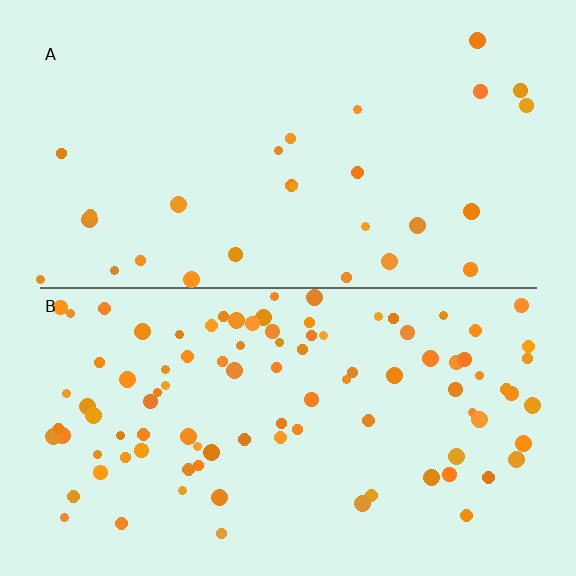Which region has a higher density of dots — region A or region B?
B (the bottom).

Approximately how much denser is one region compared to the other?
Approximately 3.5× — region B over region A.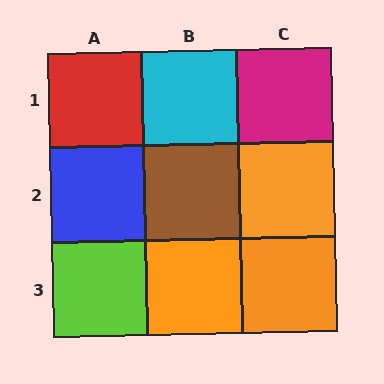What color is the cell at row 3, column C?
Orange.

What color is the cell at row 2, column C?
Orange.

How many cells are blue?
1 cell is blue.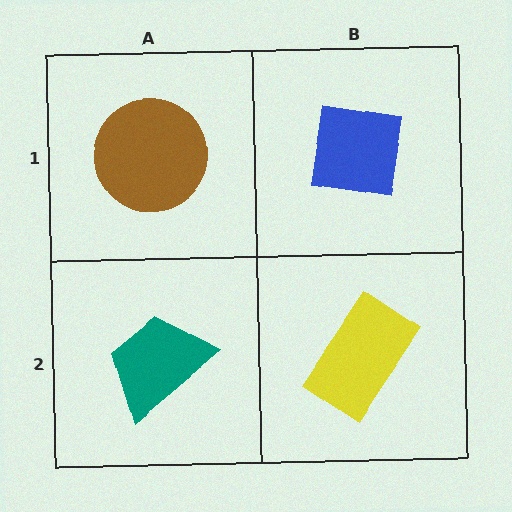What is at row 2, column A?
A teal trapezoid.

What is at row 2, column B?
A yellow rectangle.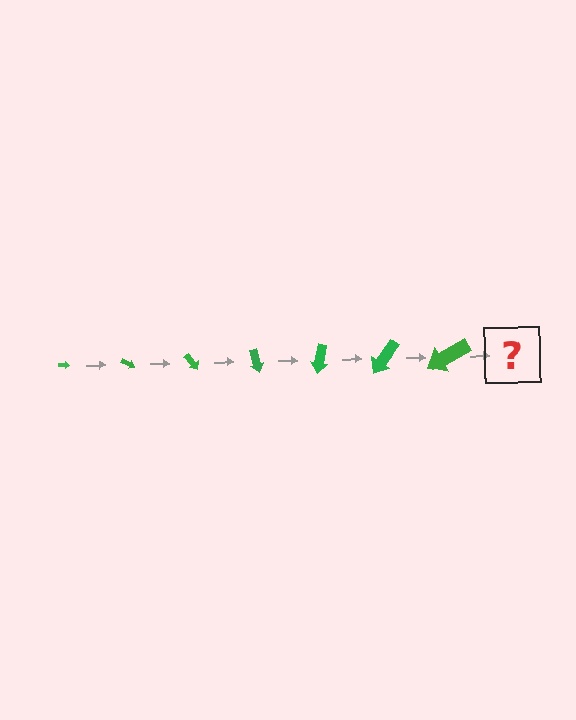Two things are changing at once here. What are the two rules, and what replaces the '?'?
The two rules are that the arrow grows larger each step and it rotates 25 degrees each step. The '?' should be an arrow, larger than the previous one and rotated 175 degrees from the start.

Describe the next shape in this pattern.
It should be an arrow, larger than the previous one and rotated 175 degrees from the start.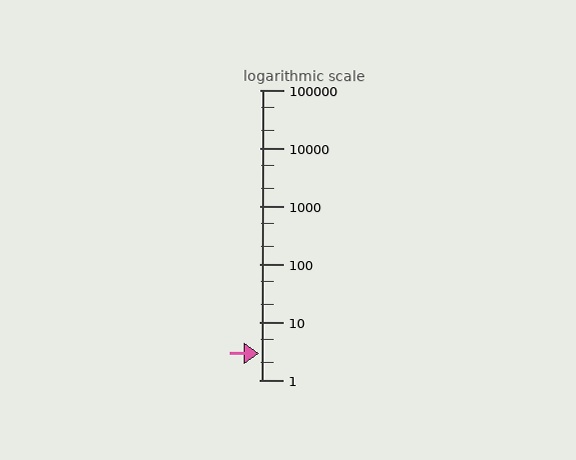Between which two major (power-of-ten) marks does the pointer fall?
The pointer is between 1 and 10.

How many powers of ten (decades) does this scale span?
The scale spans 5 decades, from 1 to 100000.